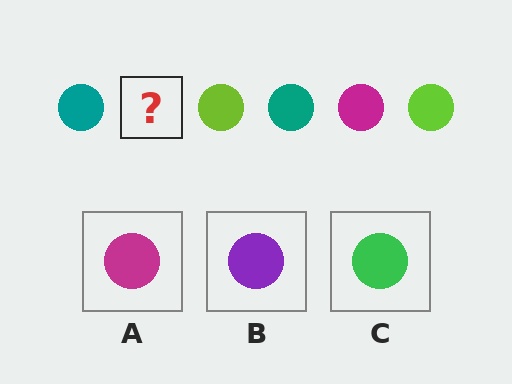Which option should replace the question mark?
Option A.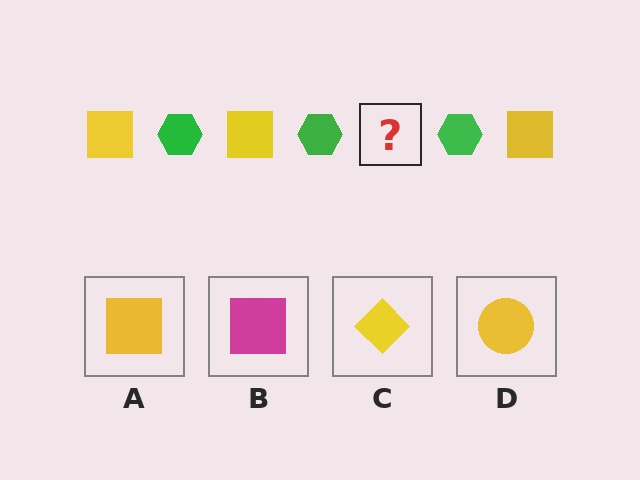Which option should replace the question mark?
Option A.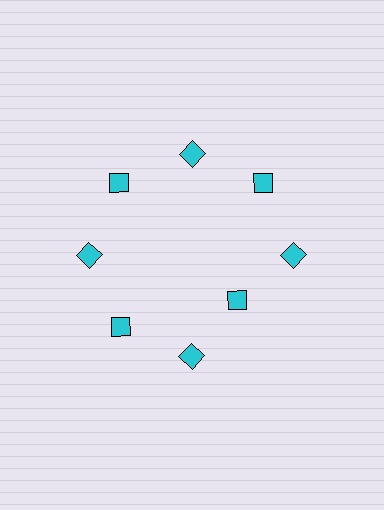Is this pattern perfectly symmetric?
No. The 8 cyan diamonds are arranged in a ring, but one element near the 4 o'clock position is pulled inward toward the center, breaking the 8-fold rotational symmetry.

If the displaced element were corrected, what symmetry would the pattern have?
It would have 8-fold rotational symmetry — the pattern would map onto itself every 45 degrees.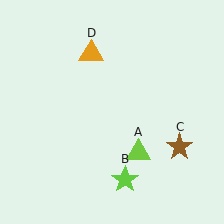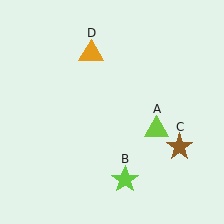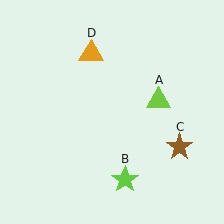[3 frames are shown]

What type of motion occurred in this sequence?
The lime triangle (object A) rotated counterclockwise around the center of the scene.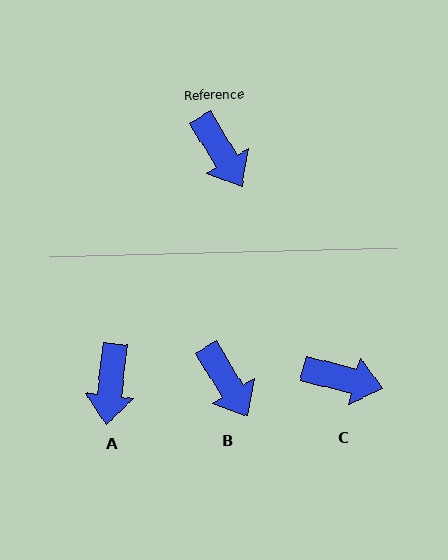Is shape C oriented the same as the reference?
No, it is off by about 44 degrees.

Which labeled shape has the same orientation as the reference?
B.